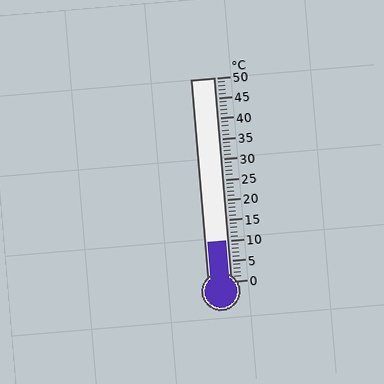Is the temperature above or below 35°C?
The temperature is below 35°C.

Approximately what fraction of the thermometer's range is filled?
The thermometer is filled to approximately 20% of its range.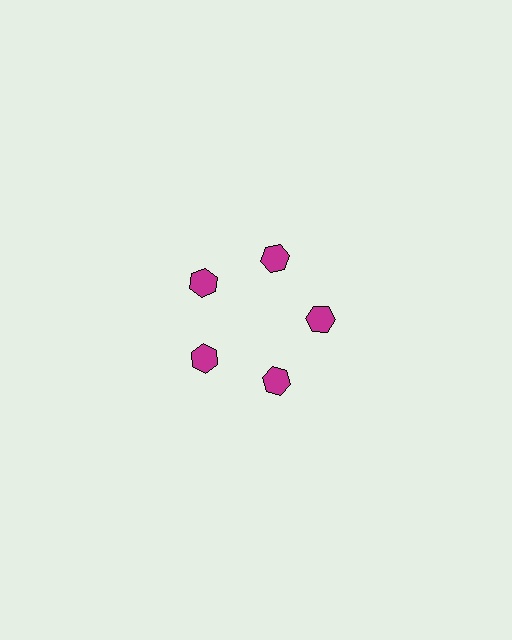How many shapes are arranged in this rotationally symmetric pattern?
There are 5 shapes, arranged in 5 groups of 1.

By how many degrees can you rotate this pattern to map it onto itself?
The pattern maps onto itself every 72 degrees of rotation.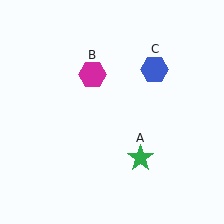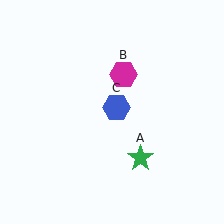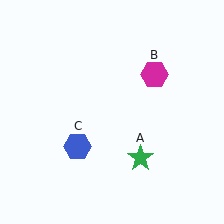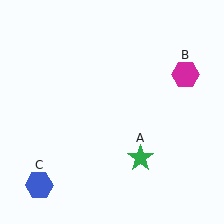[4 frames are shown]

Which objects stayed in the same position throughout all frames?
Green star (object A) remained stationary.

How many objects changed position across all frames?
2 objects changed position: magenta hexagon (object B), blue hexagon (object C).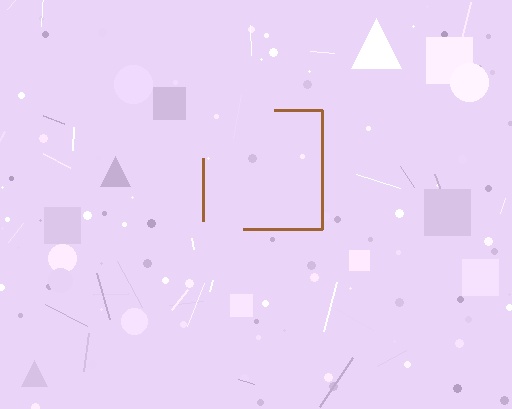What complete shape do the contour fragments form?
The contour fragments form a square.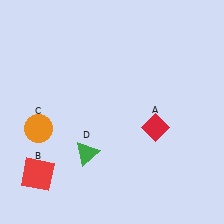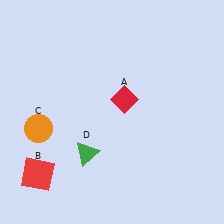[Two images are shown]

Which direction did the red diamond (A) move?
The red diamond (A) moved left.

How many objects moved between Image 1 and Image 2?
1 object moved between the two images.